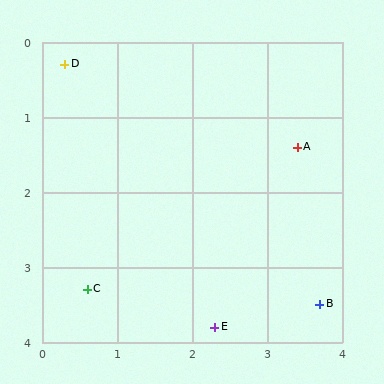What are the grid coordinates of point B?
Point B is at approximately (3.7, 3.5).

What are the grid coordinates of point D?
Point D is at approximately (0.3, 0.3).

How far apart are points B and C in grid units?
Points B and C are about 3.1 grid units apart.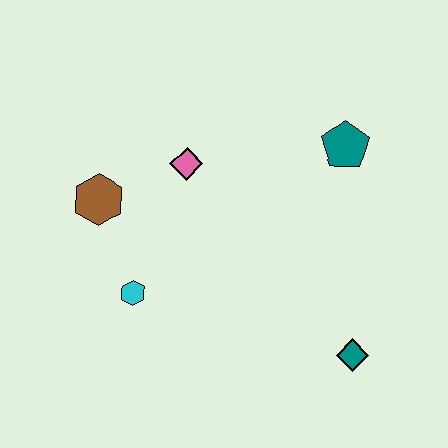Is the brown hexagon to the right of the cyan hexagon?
No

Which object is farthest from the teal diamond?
The brown hexagon is farthest from the teal diamond.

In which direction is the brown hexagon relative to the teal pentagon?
The brown hexagon is to the left of the teal pentagon.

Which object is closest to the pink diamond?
The brown hexagon is closest to the pink diamond.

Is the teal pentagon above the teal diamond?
Yes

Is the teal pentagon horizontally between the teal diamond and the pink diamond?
Yes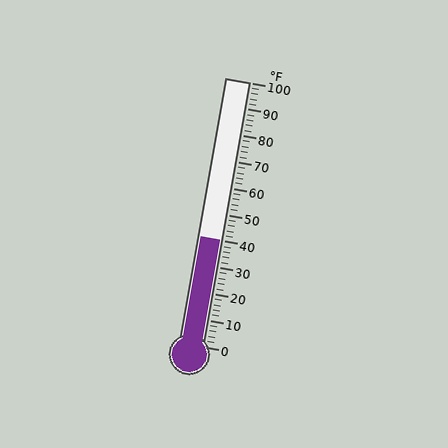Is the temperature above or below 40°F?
The temperature is at 40°F.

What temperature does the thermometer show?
The thermometer shows approximately 40°F.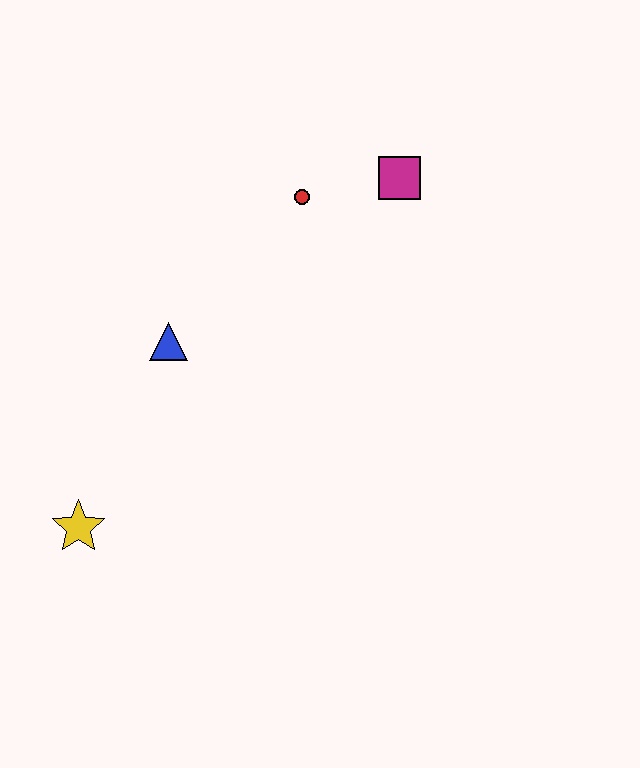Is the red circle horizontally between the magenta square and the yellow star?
Yes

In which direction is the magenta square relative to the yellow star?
The magenta square is above the yellow star.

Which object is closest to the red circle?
The magenta square is closest to the red circle.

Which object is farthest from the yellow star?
The magenta square is farthest from the yellow star.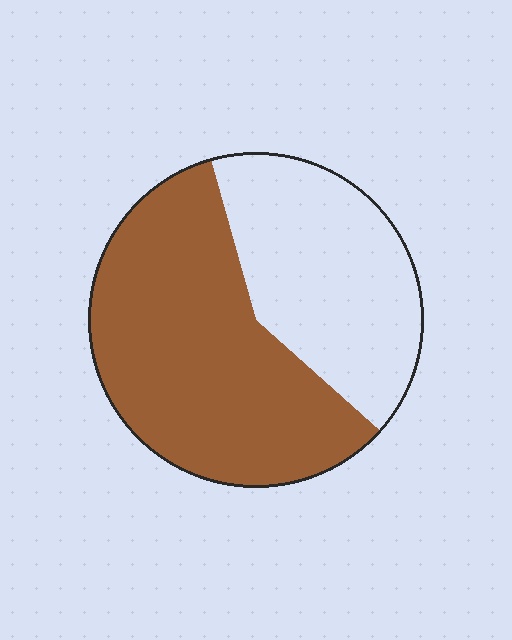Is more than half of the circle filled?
Yes.